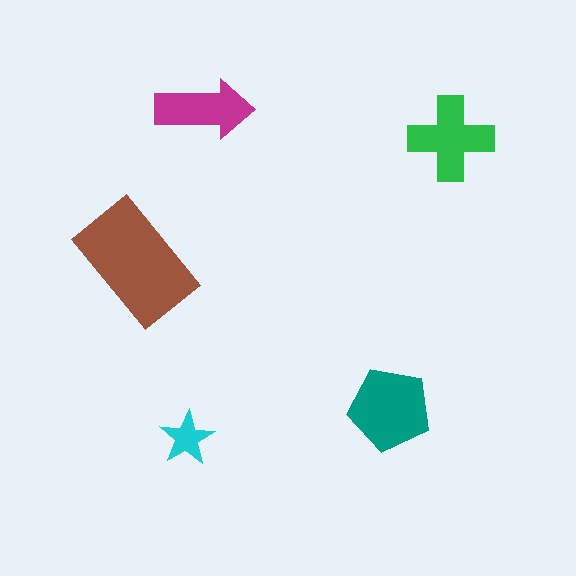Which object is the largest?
The brown rectangle.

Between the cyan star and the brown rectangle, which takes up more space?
The brown rectangle.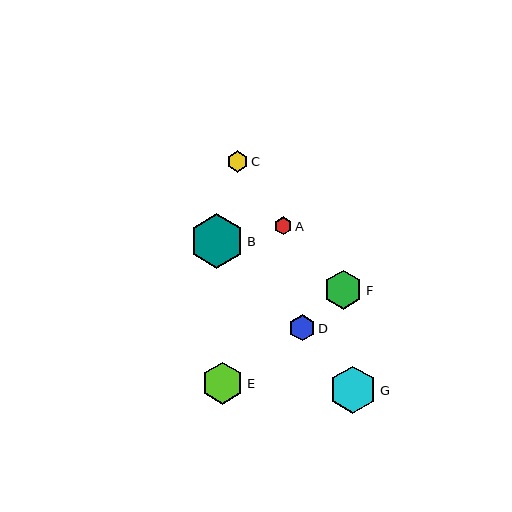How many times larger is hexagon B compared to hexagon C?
Hexagon B is approximately 2.6 times the size of hexagon C.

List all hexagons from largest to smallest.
From largest to smallest: B, G, E, F, D, C, A.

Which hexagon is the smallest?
Hexagon A is the smallest with a size of approximately 18 pixels.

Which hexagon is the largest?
Hexagon B is the largest with a size of approximately 55 pixels.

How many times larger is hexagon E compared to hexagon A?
Hexagon E is approximately 2.3 times the size of hexagon A.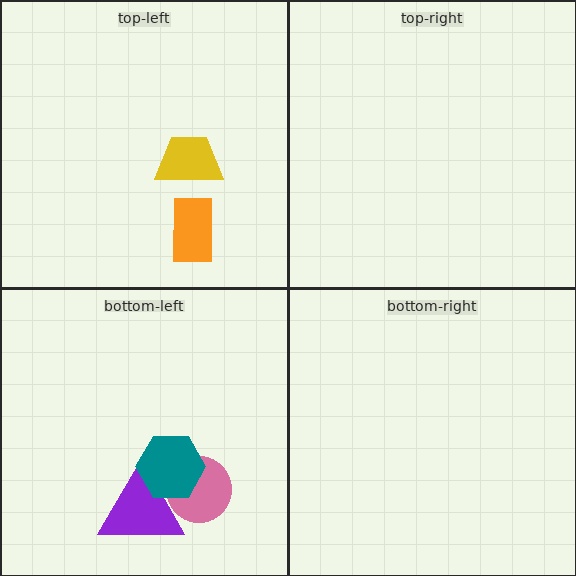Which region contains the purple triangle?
The bottom-left region.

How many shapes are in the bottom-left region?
3.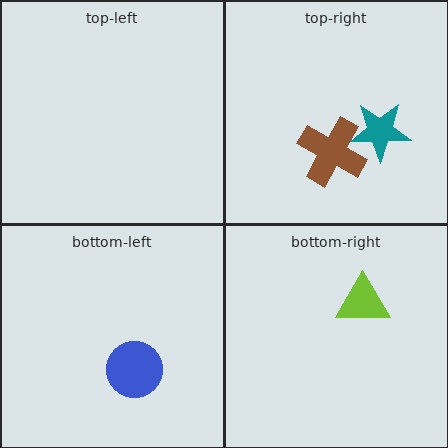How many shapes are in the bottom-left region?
1.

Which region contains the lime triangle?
The bottom-right region.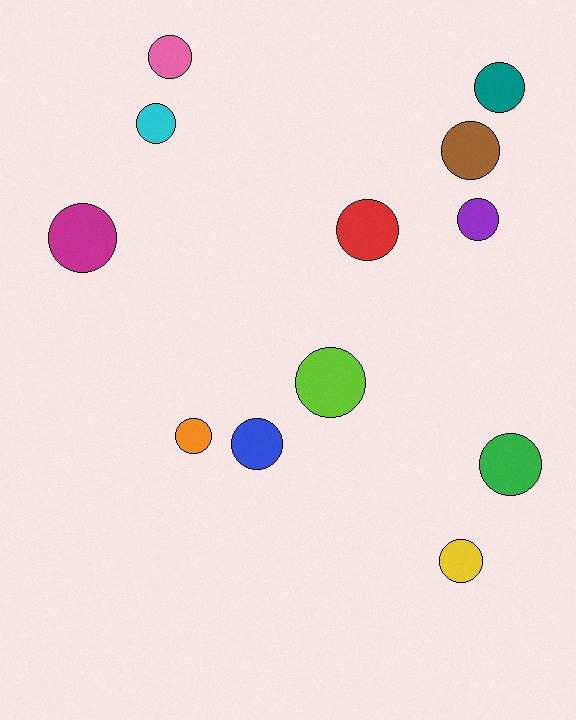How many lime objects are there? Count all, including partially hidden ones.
There is 1 lime object.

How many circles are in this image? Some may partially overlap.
There are 12 circles.